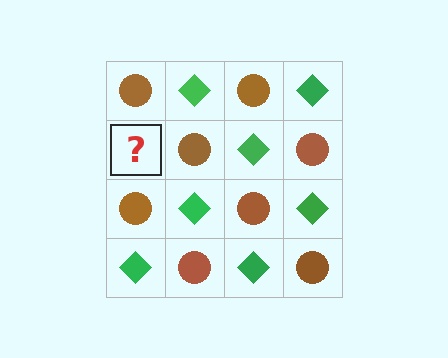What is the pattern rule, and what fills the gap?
The rule is that it alternates brown circle and green diamond in a checkerboard pattern. The gap should be filled with a green diamond.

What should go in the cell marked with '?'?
The missing cell should contain a green diamond.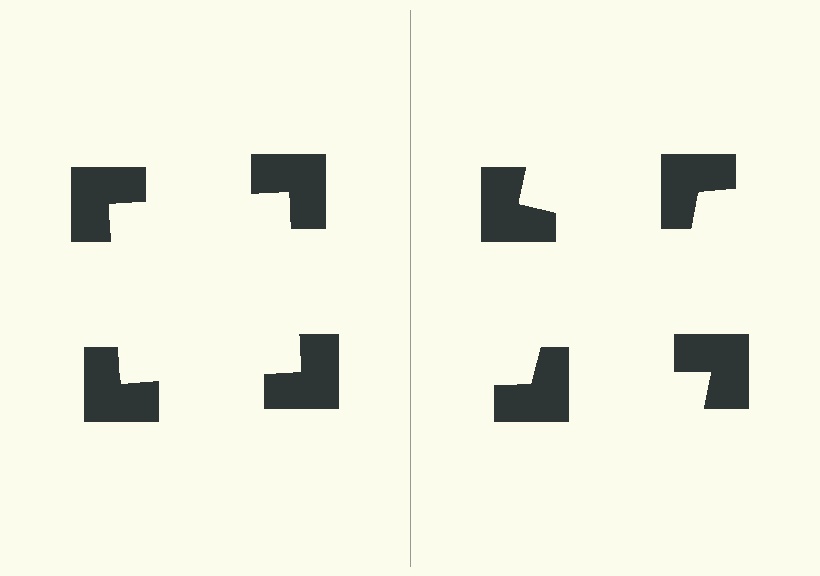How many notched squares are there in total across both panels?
8 — 4 on each side.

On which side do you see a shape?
An illusory square appears on the left side. On the right side the wedge cuts are rotated, so no coherent shape forms.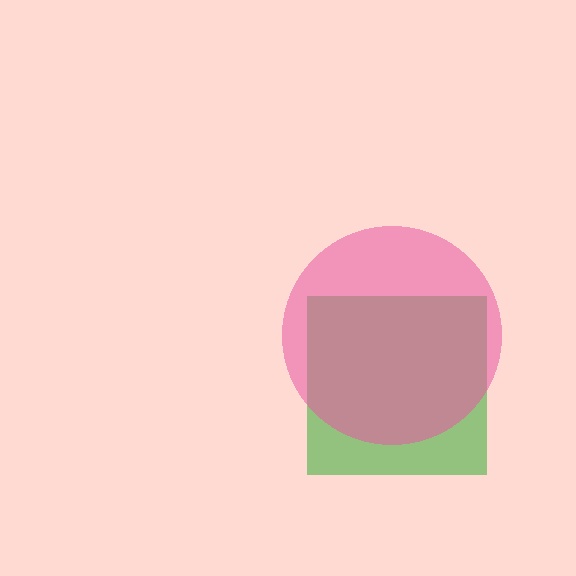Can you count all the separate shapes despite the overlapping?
Yes, there are 2 separate shapes.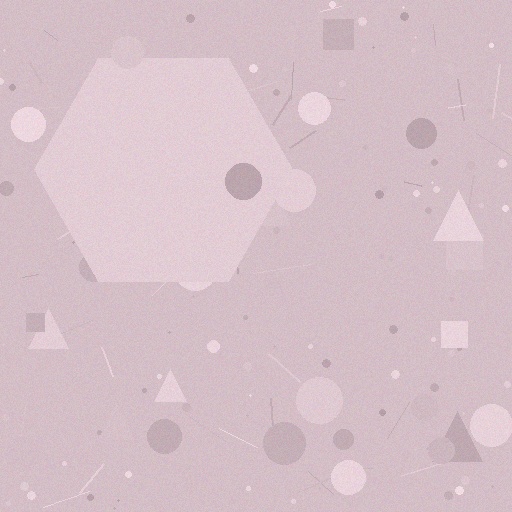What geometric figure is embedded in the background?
A hexagon is embedded in the background.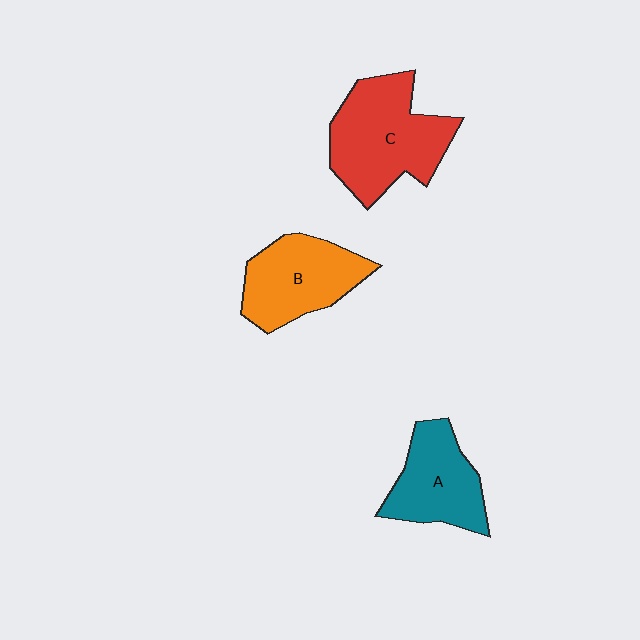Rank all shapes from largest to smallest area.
From largest to smallest: C (red), B (orange), A (teal).